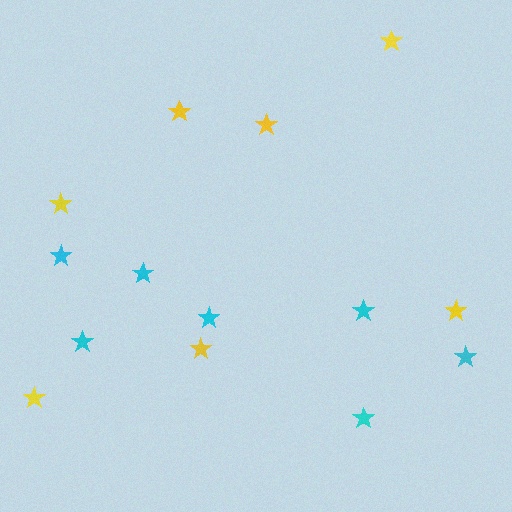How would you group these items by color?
There are 2 groups: one group of cyan stars (7) and one group of yellow stars (7).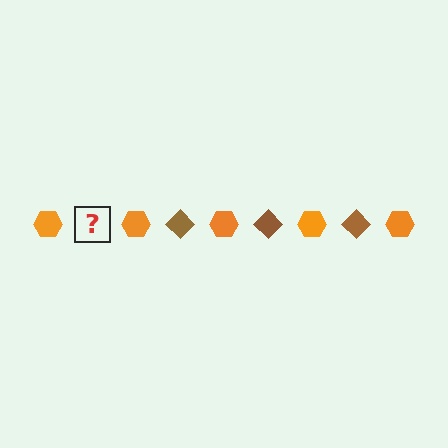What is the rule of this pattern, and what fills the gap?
The rule is that the pattern alternates between orange hexagon and brown diamond. The gap should be filled with a brown diamond.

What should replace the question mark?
The question mark should be replaced with a brown diamond.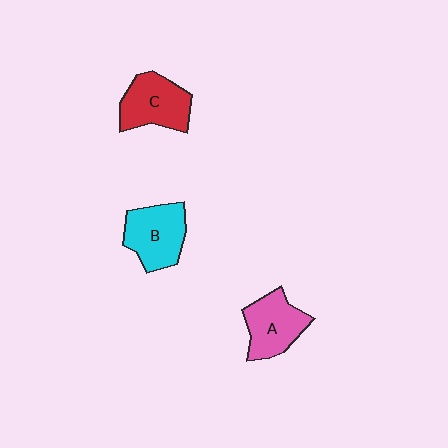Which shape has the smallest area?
Shape A (pink).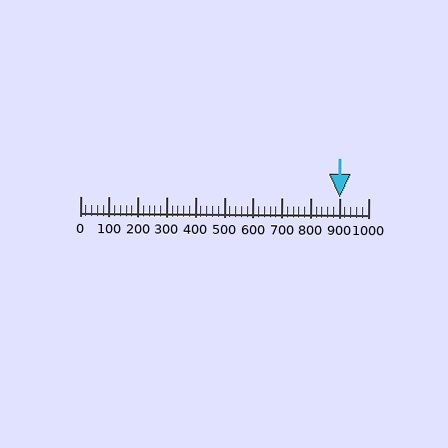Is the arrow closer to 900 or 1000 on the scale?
The arrow is closer to 900.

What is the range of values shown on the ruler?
The ruler shows values from 0 to 1000.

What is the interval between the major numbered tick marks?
The major tick marks are spaced 100 units apart.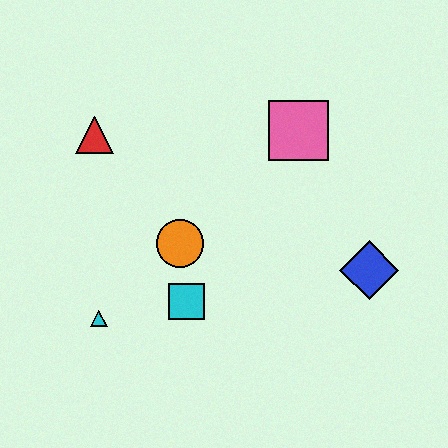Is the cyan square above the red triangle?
No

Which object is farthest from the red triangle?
The blue diamond is farthest from the red triangle.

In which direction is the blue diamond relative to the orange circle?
The blue diamond is to the right of the orange circle.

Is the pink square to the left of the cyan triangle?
No